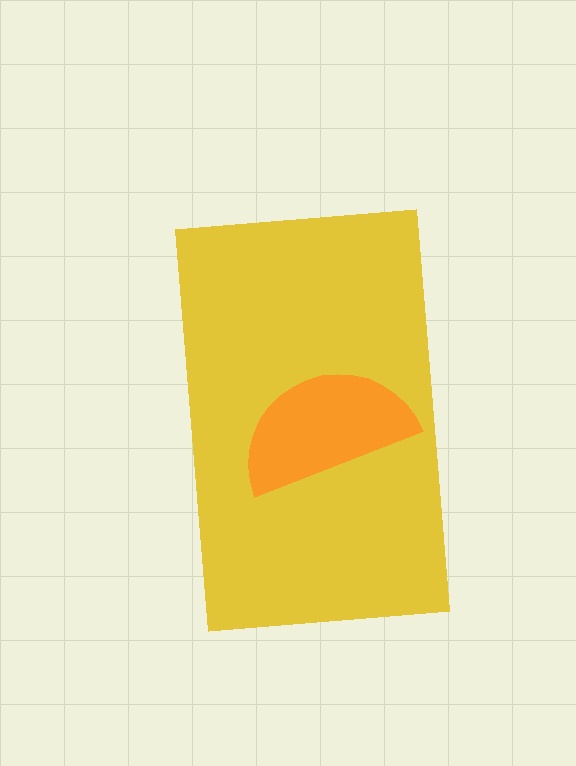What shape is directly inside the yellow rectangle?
The orange semicircle.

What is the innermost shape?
The orange semicircle.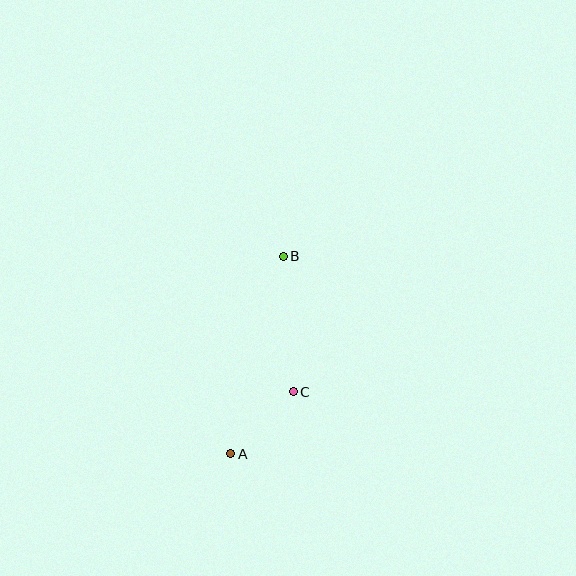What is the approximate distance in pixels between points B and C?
The distance between B and C is approximately 136 pixels.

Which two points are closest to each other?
Points A and C are closest to each other.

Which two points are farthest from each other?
Points A and B are farthest from each other.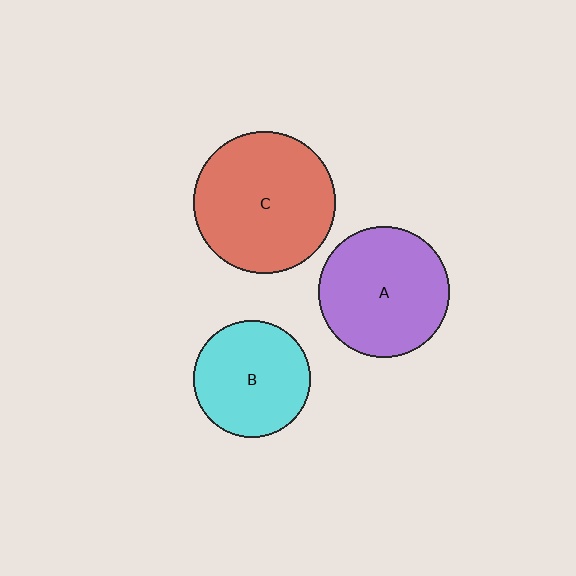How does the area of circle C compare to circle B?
Approximately 1.5 times.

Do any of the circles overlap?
No, none of the circles overlap.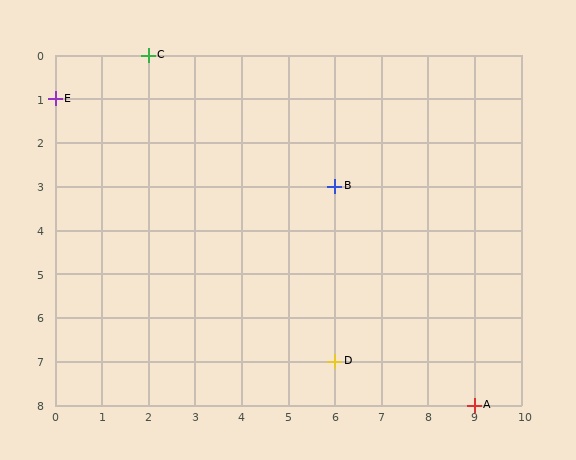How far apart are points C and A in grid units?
Points C and A are 7 columns and 8 rows apart (about 10.6 grid units diagonally).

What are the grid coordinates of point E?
Point E is at grid coordinates (0, 1).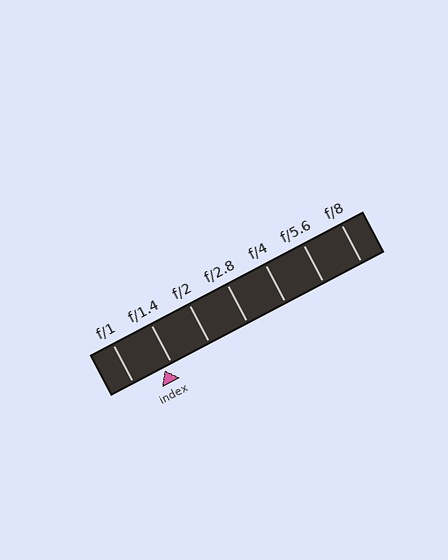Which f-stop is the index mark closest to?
The index mark is closest to f/1.4.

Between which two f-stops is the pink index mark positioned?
The index mark is between f/1 and f/1.4.